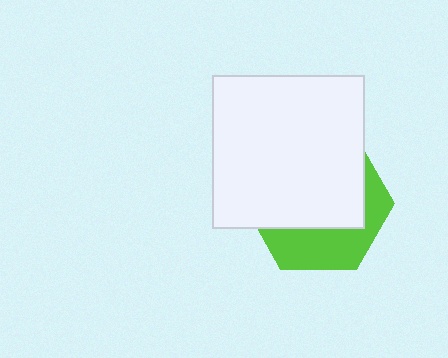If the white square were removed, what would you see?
You would see the complete lime hexagon.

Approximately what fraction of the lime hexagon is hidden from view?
Roughly 65% of the lime hexagon is hidden behind the white square.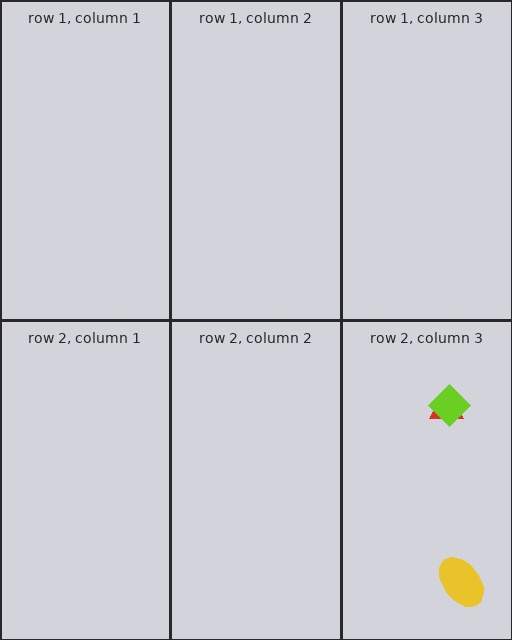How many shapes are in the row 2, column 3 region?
3.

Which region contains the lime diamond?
The row 2, column 3 region.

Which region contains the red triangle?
The row 2, column 3 region.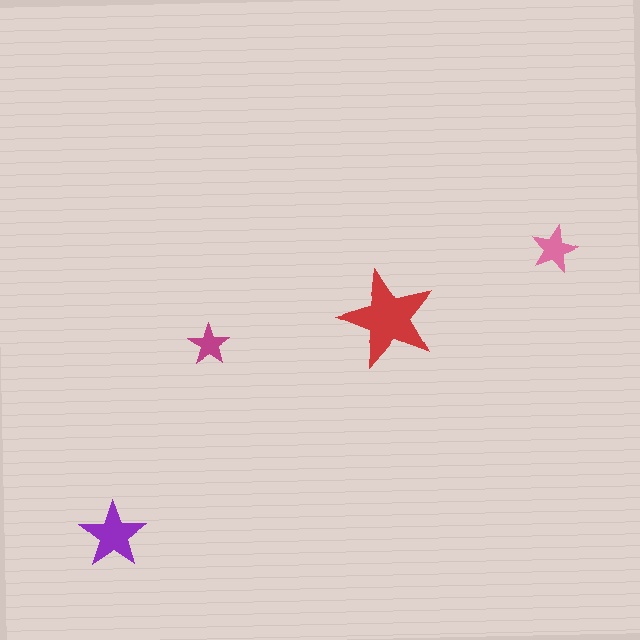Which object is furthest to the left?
The purple star is leftmost.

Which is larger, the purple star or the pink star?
The purple one.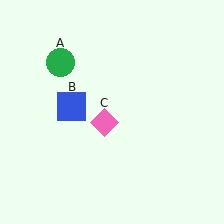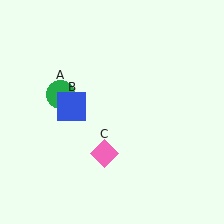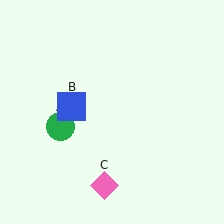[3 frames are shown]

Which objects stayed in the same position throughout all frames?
Blue square (object B) remained stationary.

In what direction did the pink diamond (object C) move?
The pink diamond (object C) moved down.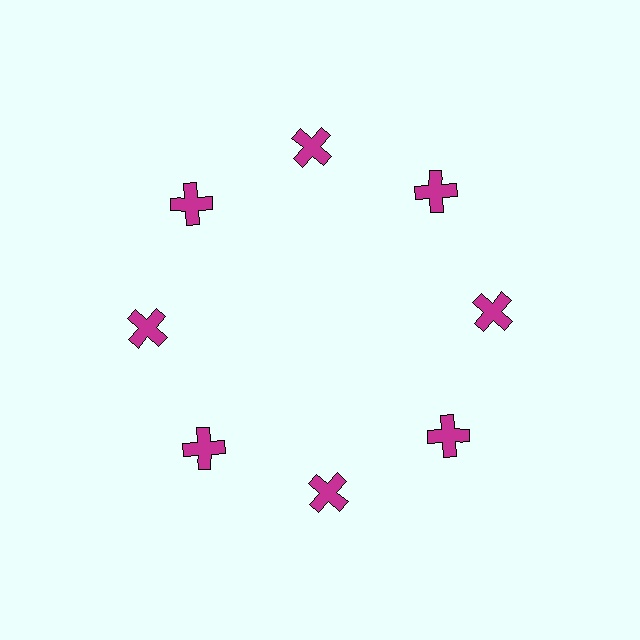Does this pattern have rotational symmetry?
Yes, this pattern has 8-fold rotational symmetry. It looks the same after rotating 45 degrees around the center.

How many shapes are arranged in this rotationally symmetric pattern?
There are 8 shapes, arranged in 8 groups of 1.